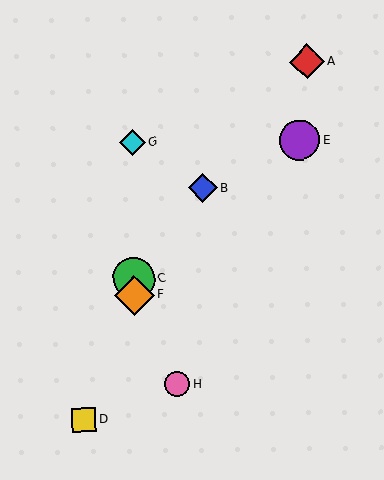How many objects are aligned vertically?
3 objects (C, F, G) are aligned vertically.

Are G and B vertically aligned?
No, G is at x≈132 and B is at x≈203.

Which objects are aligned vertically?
Objects C, F, G are aligned vertically.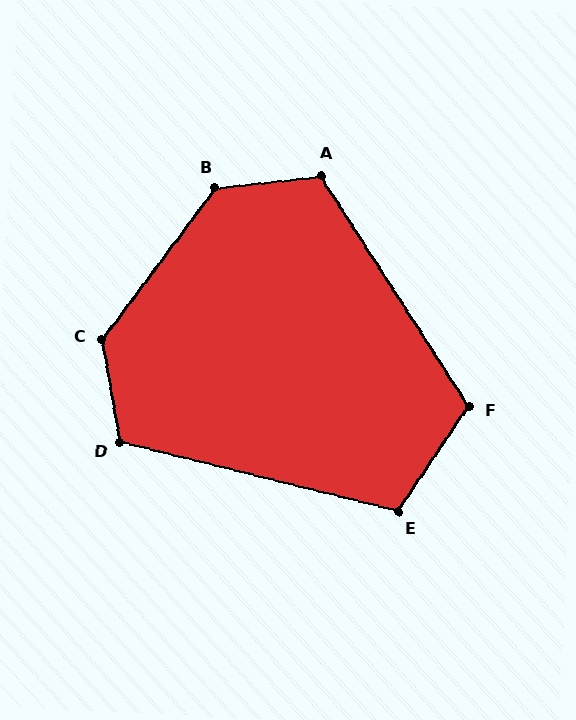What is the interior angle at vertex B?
Approximately 133 degrees (obtuse).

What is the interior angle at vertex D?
Approximately 114 degrees (obtuse).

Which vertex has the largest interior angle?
C, at approximately 134 degrees.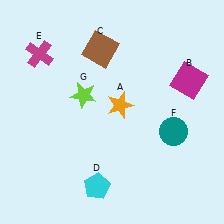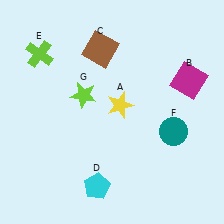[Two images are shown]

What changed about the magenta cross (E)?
In Image 1, E is magenta. In Image 2, it changed to lime.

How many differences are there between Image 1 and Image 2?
There are 2 differences between the two images.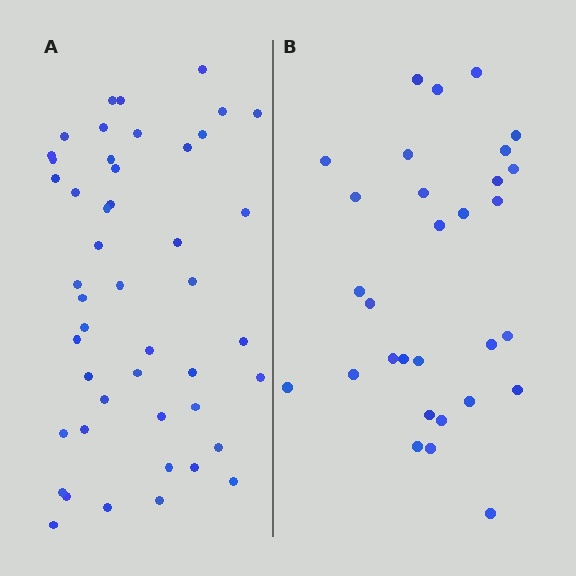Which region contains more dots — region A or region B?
Region A (the left region) has more dots.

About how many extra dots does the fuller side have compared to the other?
Region A has approximately 15 more dots than region B.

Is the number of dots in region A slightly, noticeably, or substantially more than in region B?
Region A has substantially more. The ratio is roughly 1.6 to 1.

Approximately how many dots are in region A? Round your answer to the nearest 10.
About 50 dots. (The exact count is 47, which rounds to 50.)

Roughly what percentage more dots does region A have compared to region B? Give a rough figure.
About 55% more.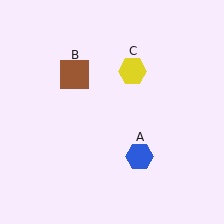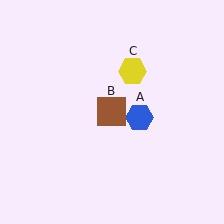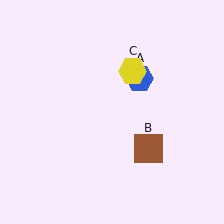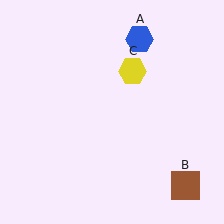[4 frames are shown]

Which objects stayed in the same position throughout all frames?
Yellow hexagon (object C) remained stationary.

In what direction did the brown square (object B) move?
The brown square (object B) moved down and to the right.